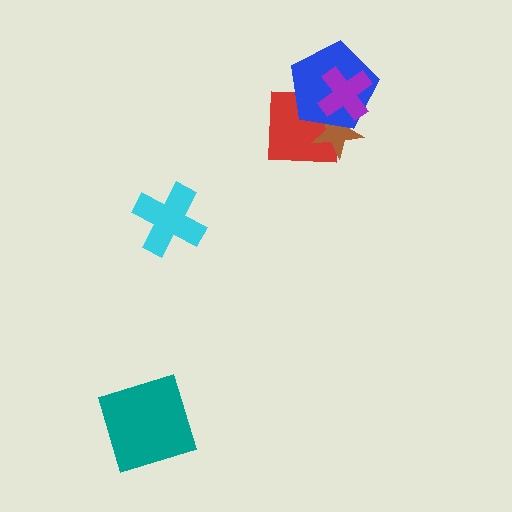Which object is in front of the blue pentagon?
The purple cross is in front of the blue pentagon.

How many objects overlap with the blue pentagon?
3 objects overlap with the blue pentagon.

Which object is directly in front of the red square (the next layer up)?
The brown star is directly in front of the red square.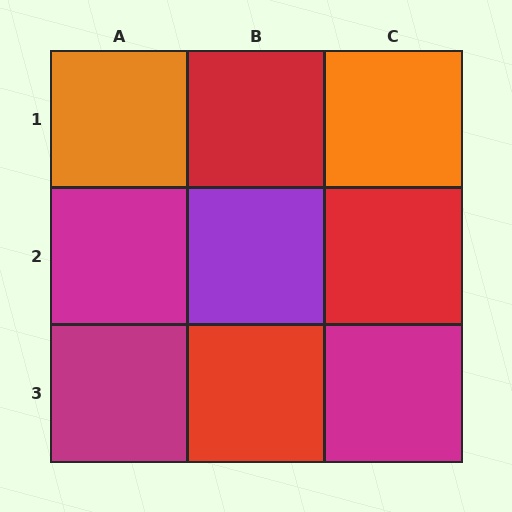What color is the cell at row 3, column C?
Magenta.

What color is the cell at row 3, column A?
Magenta.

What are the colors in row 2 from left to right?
Magenta, purple, red.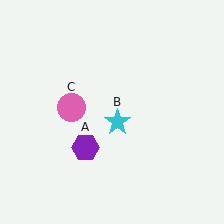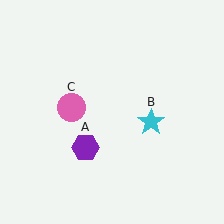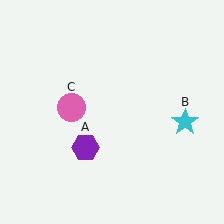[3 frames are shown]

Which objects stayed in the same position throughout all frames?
Purple hexagon (object A) and pink circle (object C) remained stationary.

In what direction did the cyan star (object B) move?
The cyan star (object B) moved right.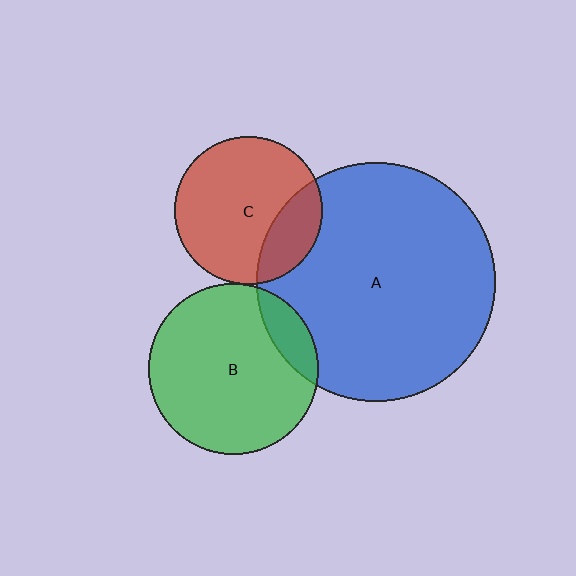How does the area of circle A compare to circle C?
Approximately 2.6 times.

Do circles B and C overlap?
Yes.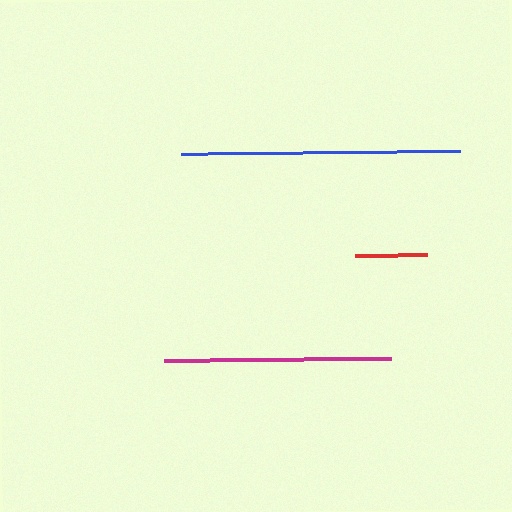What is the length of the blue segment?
The blue segment is approximately 279 pixels long.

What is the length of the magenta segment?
The magenta segment is approximately 228 pixels long.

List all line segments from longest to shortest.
From longest to shortest: blue, magenta, red.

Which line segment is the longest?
The blue line is the longest at approximately 279 pixels.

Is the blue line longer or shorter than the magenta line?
The blue line is longer than the magenta line.